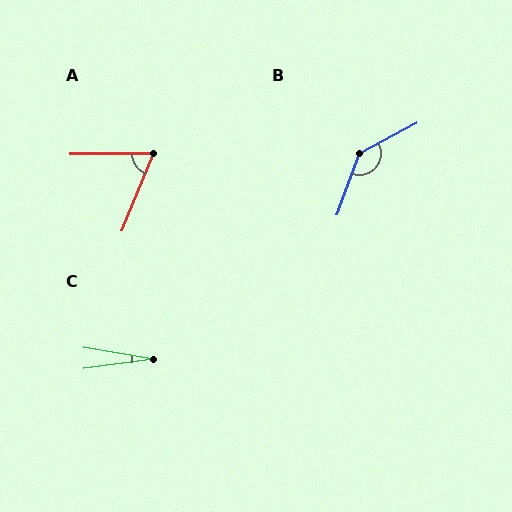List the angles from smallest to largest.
C (17°), A (68°), B (138°).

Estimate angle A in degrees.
Approximately 68 degrees.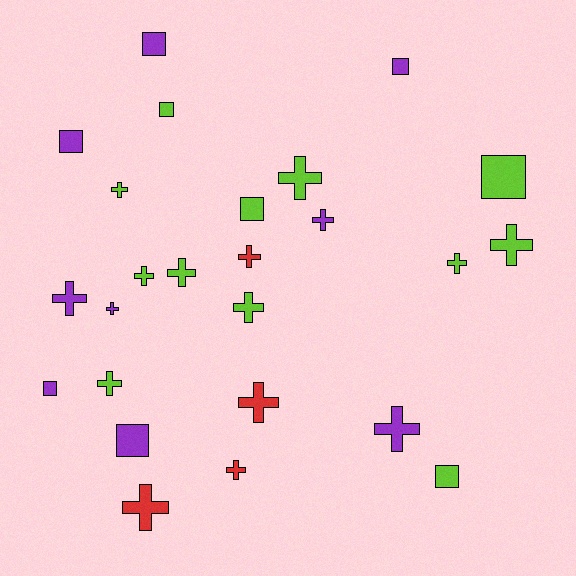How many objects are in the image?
There are 25 objects.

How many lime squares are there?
There are 4 lime squares.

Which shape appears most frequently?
Cross, with 16 objects.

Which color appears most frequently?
Lime, with 12 objects.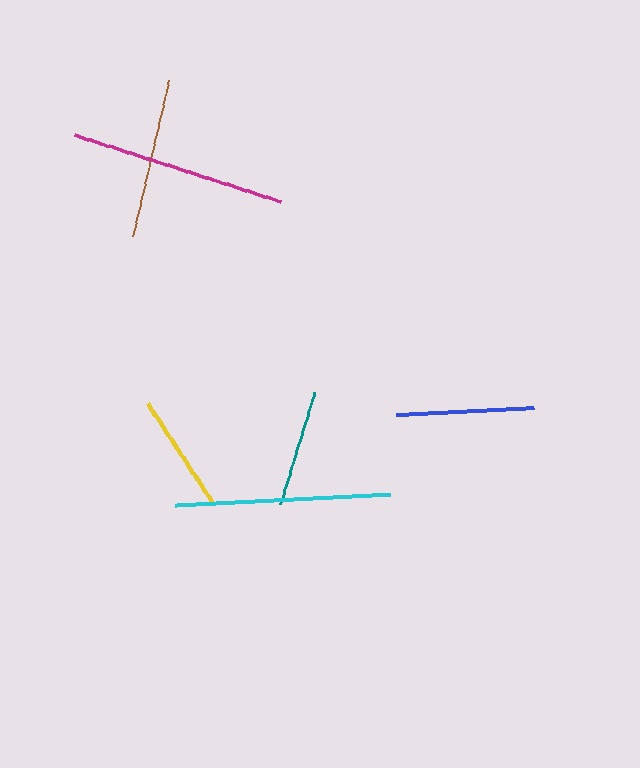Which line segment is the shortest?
The teal line is the shortest at approximately 117 pixels.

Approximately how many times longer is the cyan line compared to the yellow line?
The cyan line is approximately 1.8 times the length of the yellow line.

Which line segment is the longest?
The magenta line is the longest at approximately 215 pixels.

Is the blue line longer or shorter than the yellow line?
The blue line is longer than the yellow line.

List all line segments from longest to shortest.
From longest to shortest: magenta, cyan, brown, blue, yellow, teal.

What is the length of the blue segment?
The blue segment is approximately 139 pixels long.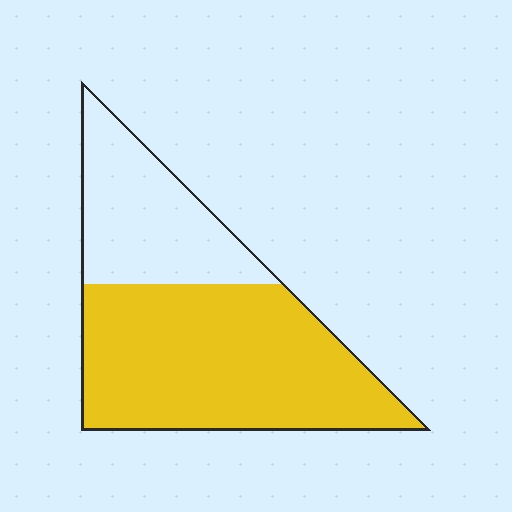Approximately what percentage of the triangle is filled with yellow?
Approximately 65%.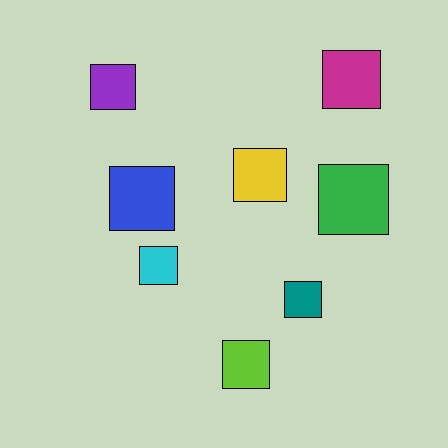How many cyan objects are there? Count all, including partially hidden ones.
There is 1 cyan object.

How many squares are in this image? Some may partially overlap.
There are 8 squares.